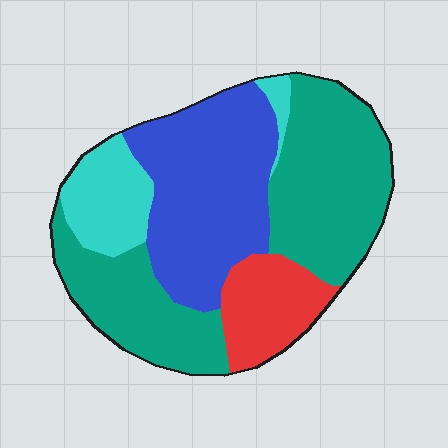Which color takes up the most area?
Teal, at roughly 45%.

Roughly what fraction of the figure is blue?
Blue covers about 30% of the figure.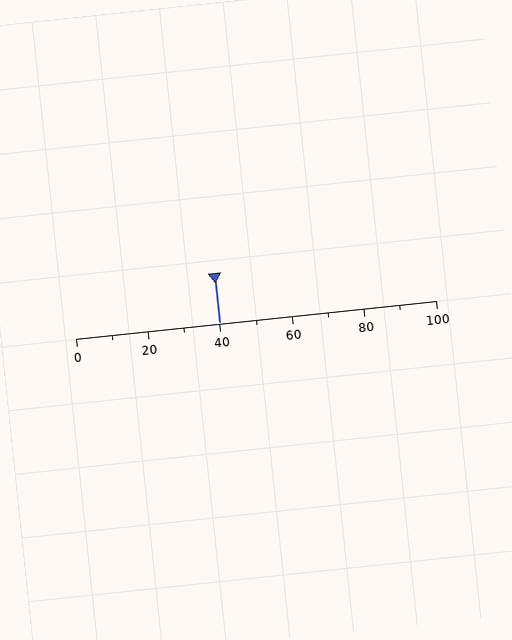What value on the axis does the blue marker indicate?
The marker indicates approximately 40.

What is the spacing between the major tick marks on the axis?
The major ticks are spaced 20 apart.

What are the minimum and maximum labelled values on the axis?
The axis runs from 0 to 100.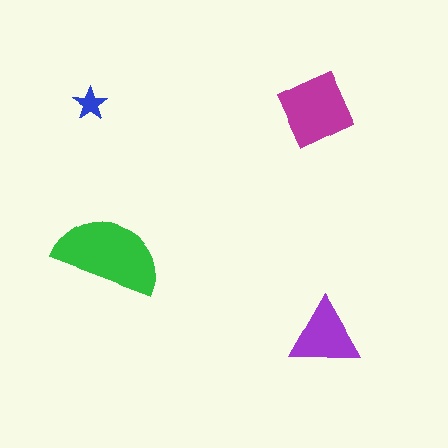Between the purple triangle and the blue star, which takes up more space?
The purple triangle.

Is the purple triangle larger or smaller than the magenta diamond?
Smaller.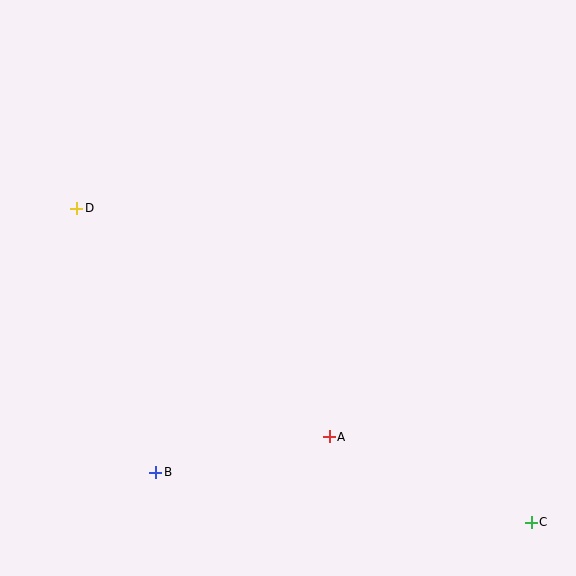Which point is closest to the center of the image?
Point A at (329, 437) is closest to the center.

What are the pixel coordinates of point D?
Point D is at (77, 208).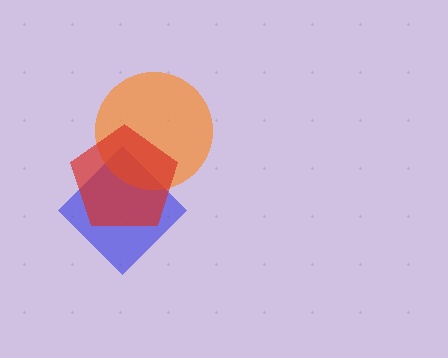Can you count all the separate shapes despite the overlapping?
Yes, there are 3 separate shapes.